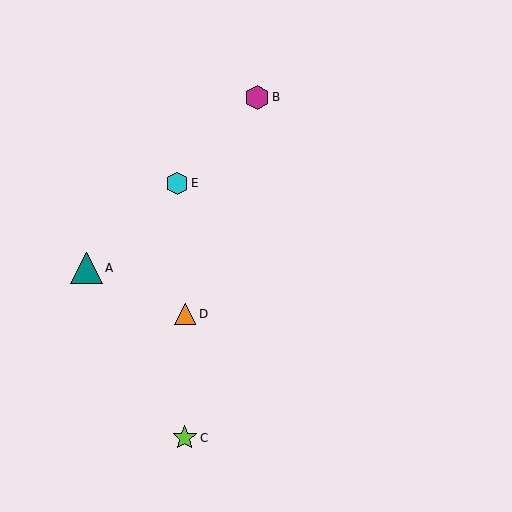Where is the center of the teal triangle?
The center of the teal triangle is at (86, 268).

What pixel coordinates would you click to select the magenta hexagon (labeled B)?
Click at (257, 97) to select the magenta hexagon B.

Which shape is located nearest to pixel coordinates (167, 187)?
The cyan hexagon (labeled E) at (177, 184) is nearest to that location.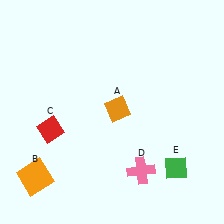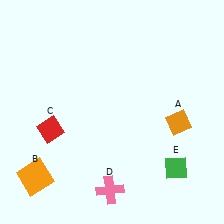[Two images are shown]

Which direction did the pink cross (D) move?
The pink cross (D) moved left.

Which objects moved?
The objects that moved are: the orange diamond (A), the pink cross (D).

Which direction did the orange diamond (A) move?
The orange diamond (A) moved right.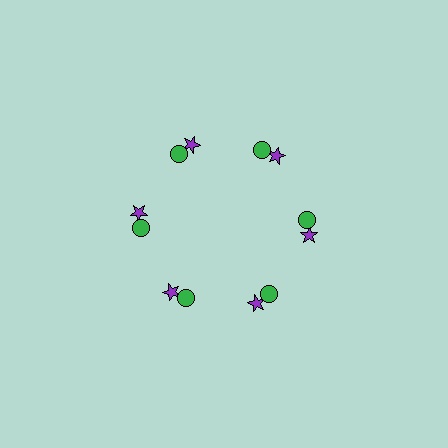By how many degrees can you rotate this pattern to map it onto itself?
The pattern maps onto itself every 60 degrees of rotation.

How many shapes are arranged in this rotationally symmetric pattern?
There are 12 shapes, arranged in 6 groups of 2.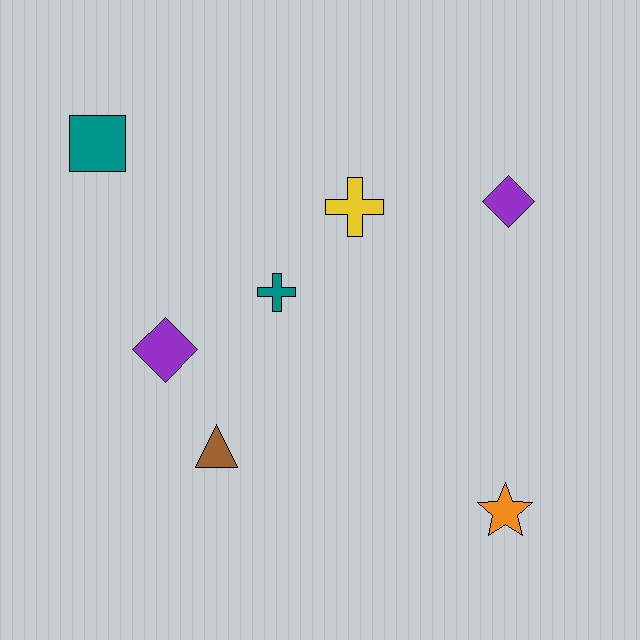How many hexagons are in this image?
There are no hexagons.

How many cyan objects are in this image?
There are no cyan objects.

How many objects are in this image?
There are 7 objects.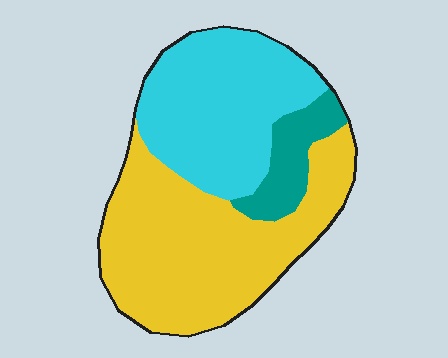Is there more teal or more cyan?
Cyan.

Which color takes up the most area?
Yellow, at roughly 50%.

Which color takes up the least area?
Teal, at roughly 10%.